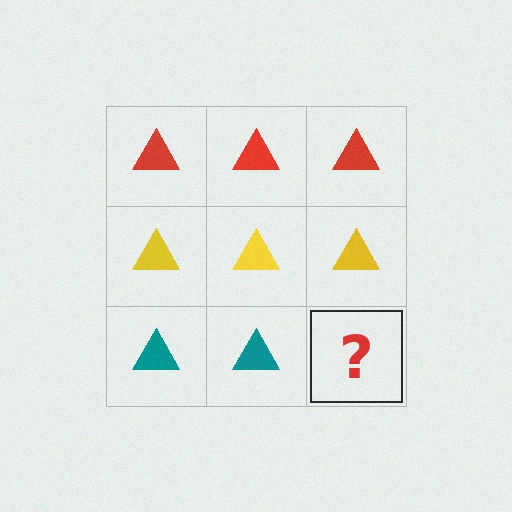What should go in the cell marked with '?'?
The missing cell should contain a teal triangle.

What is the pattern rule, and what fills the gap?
The rule is that each row has a consistent color. The gap should be filled with a teal triangle.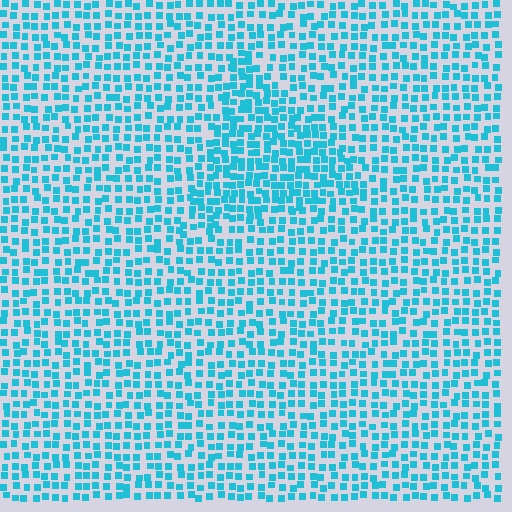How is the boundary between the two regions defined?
The boundary is defined by a change in element density (approximately 1.6x ratio). All elements are the same color, size, and shape.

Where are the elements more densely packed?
The elements are more densely packed inside the triangle boundary.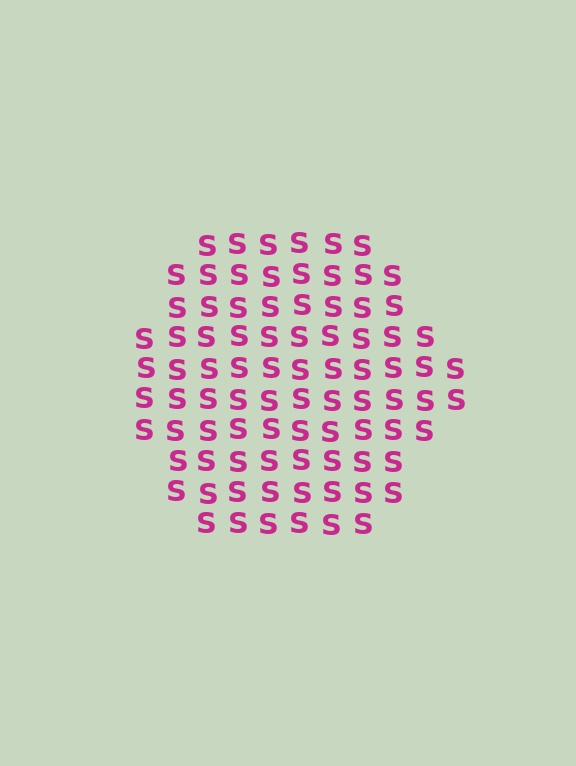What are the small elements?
The small elements are letter S's.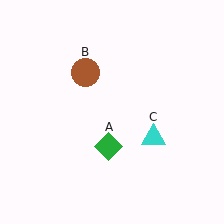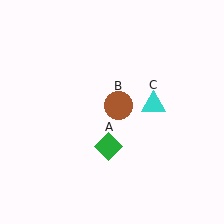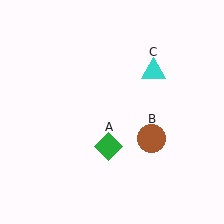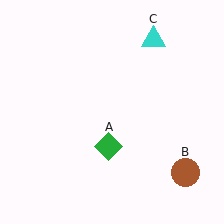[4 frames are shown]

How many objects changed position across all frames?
2 objects changed position: brown circle (object B), cyan triangle (object C).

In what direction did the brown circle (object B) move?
The brown circle (object B) moved down and to the right.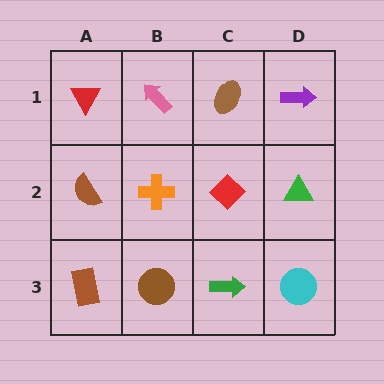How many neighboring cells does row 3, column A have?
2.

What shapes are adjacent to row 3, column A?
A brown semicircle (row 2, column A), a brown circle (row 3, column B).